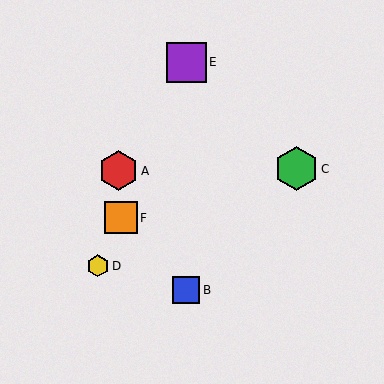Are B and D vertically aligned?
No, B is at x≈186 and D is at x≈98.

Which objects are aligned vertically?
Objects B, E are aligned vertically.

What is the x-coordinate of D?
Object D is at x≈98.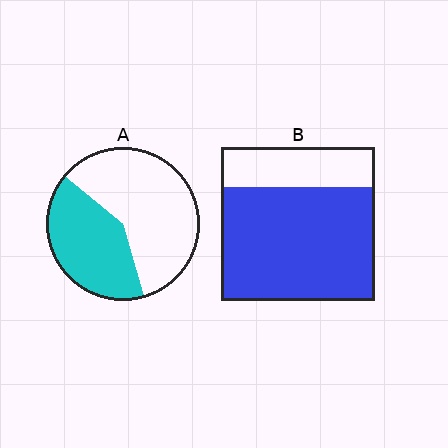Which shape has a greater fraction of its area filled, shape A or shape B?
Shape B.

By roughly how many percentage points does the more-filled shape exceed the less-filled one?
By roughly 35 percentage points (B over A).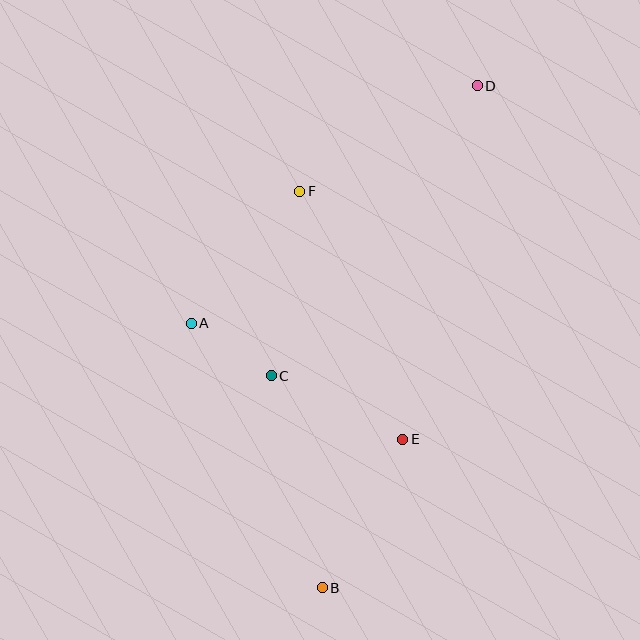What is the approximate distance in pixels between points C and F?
The distance between C and F is approximately 187 pixels.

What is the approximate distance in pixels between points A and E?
The distance between A and E is approximately 241 pixels.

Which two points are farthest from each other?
Points B and D are farthest from each other.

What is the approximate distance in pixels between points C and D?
The distance between C and D is approximately 356 pixels.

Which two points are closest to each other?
Points A and C are closest to each other.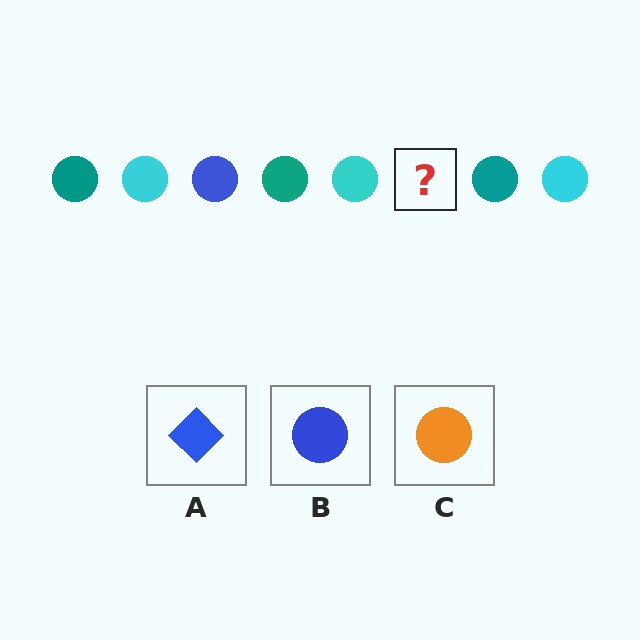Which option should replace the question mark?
Option B.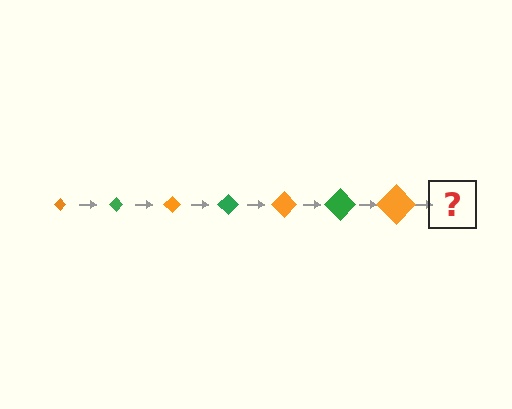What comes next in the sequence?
The next element should be a green diamond, larger than the previous one.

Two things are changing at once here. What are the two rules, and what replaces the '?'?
The two rules are that the diamond grows larger each step and the color cycles through orange and green. The '?' should be a green diamond, larger than the previous one.